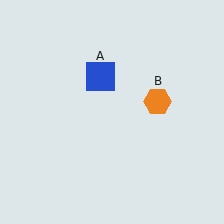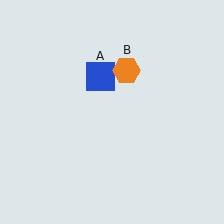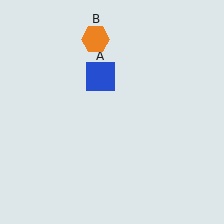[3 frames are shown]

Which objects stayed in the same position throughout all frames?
Blue square (object A) remained stationary.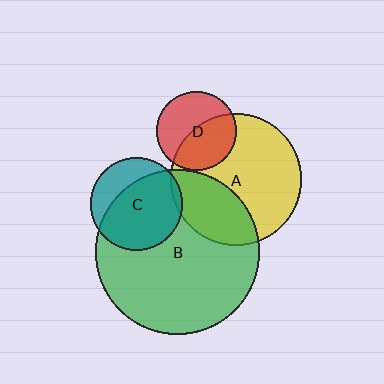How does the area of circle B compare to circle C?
Approximately 3.1 times.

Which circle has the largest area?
Circle B (green).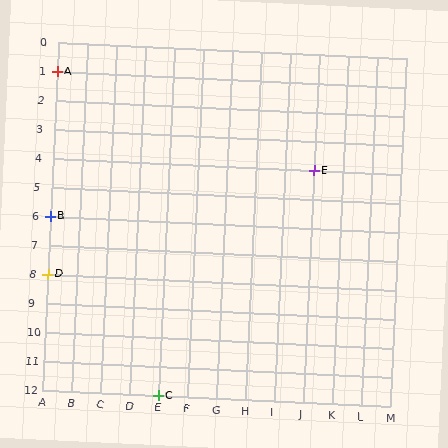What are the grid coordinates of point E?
Point E is at grid coordinates (J, 4).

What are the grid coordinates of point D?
Point D is at grid coordinates (A, 8).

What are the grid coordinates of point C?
Point C is at grid coordinates (E, 12).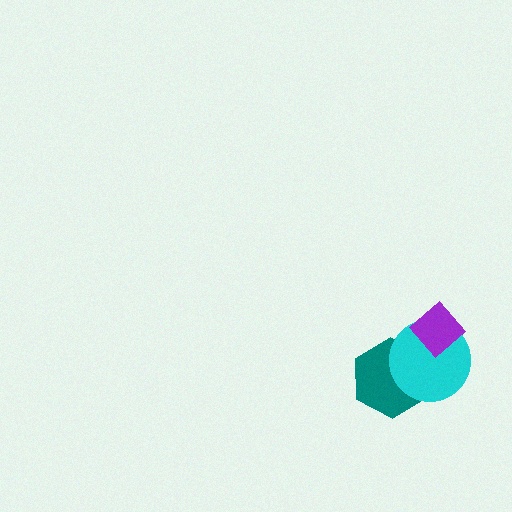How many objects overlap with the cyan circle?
2 objects overlap with the cyan circle.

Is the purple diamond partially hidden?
No, no other shape covers it.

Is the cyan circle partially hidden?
Yes, it is partially covered by another shape.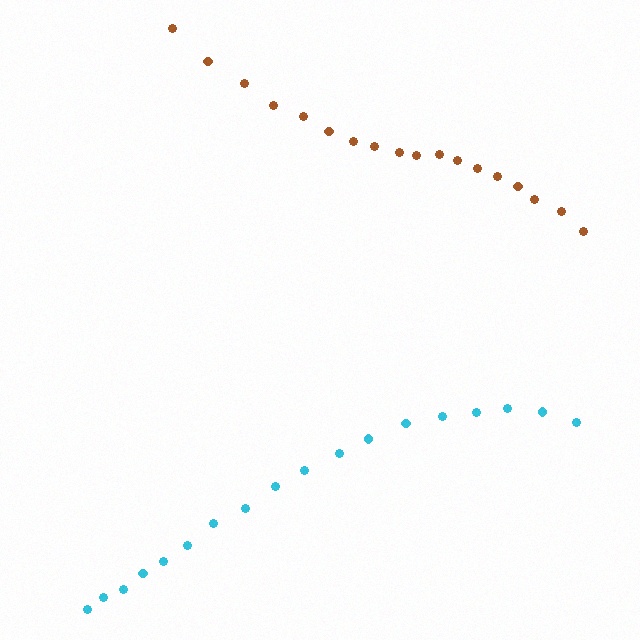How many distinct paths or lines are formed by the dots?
There are 2 distinct paths.